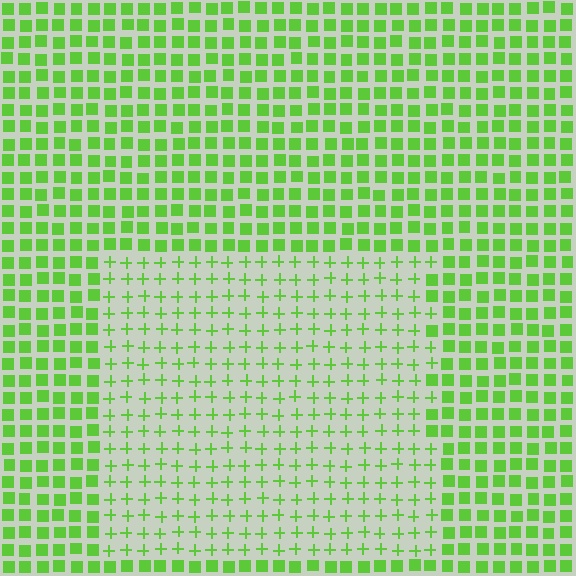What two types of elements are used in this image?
The image uses plus signs inside the rectangle region and squares outside it.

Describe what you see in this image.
The image is filled with small lime elements arranged in a uniform grid. A rectangle-shaped region contains plus signs, while the surrounding area contains squares. The boundary is defined purely by the change in element shape.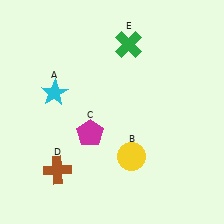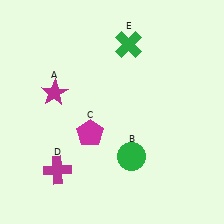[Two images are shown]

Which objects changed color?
A changed from cyan to magenta. B changed from yellow to green. D changed from brown to magenta.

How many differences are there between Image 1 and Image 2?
There are 3 differences between the two images.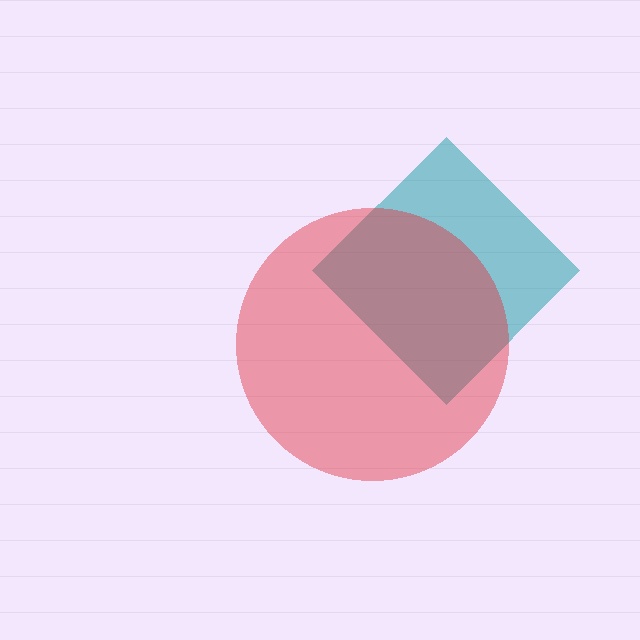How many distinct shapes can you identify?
There are 2 distinct shapes: a teal diamond, a red circle.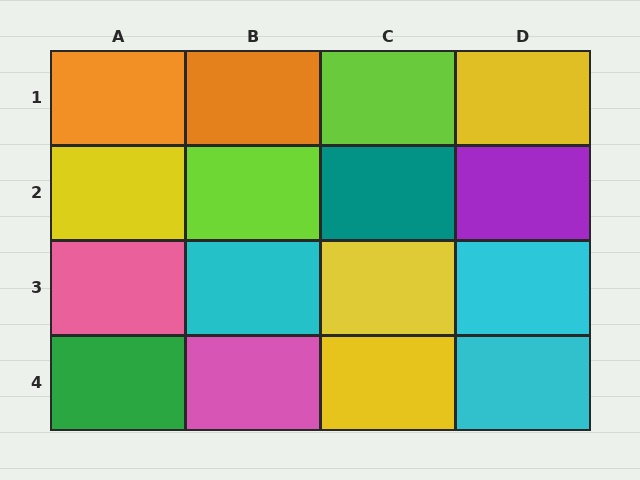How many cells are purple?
1 cell is purple.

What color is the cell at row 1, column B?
Orange.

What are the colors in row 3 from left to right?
Pink, cyan, yellow, cyan.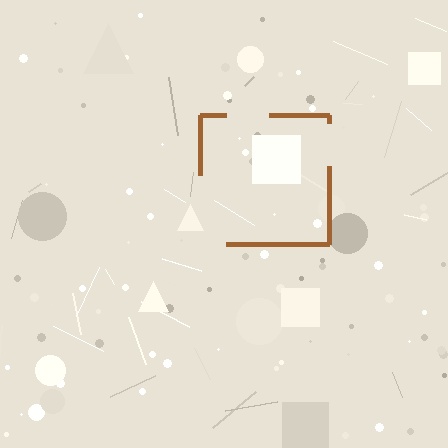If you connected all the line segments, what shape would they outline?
They would outline a square.